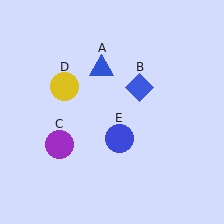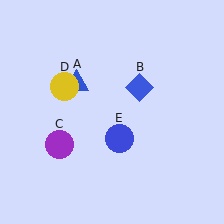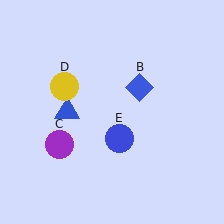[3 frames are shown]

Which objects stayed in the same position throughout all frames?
Blue diamond (object B) and purple circle (object C) and yellow circle (object D) and blue circle (object E) remained stationary.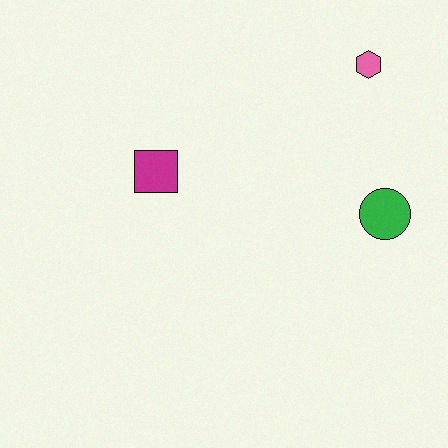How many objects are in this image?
There are 3 objects.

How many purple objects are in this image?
There are no purple objects.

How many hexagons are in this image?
There is 1 hexagon.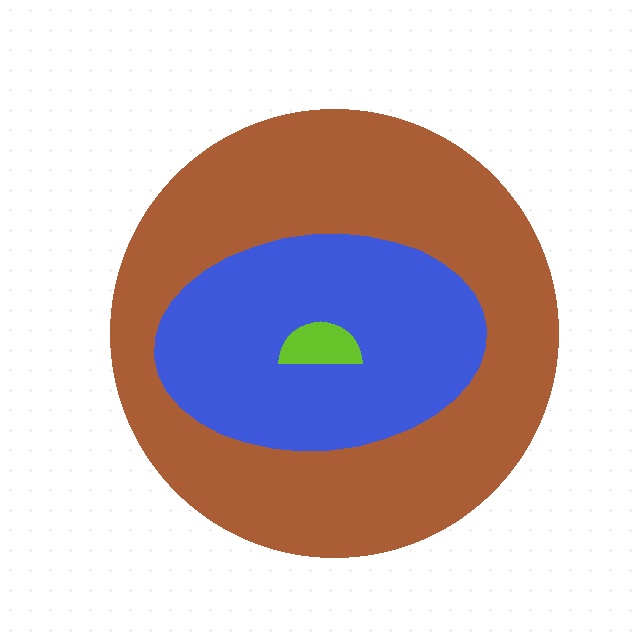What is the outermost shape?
The brown circle.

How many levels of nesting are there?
3.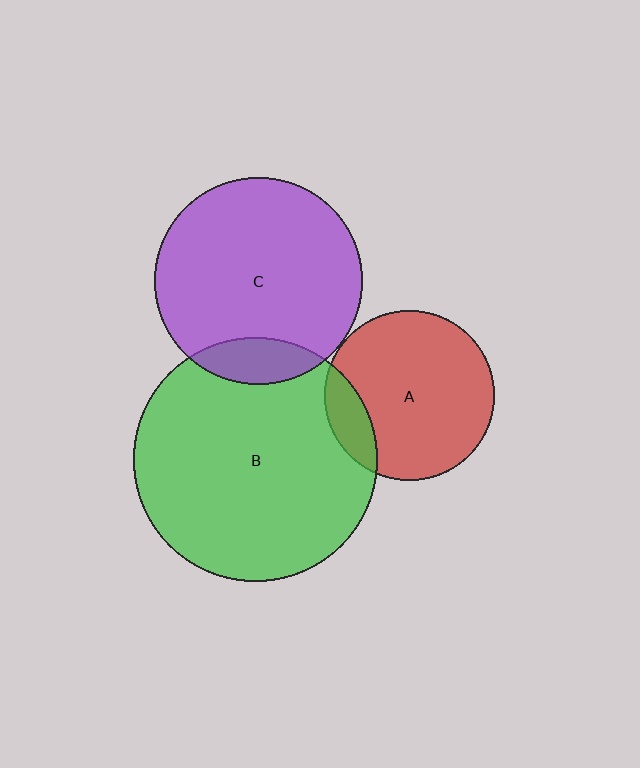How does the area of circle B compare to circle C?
Approximately 1.4 times.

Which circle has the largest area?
Circle B (green).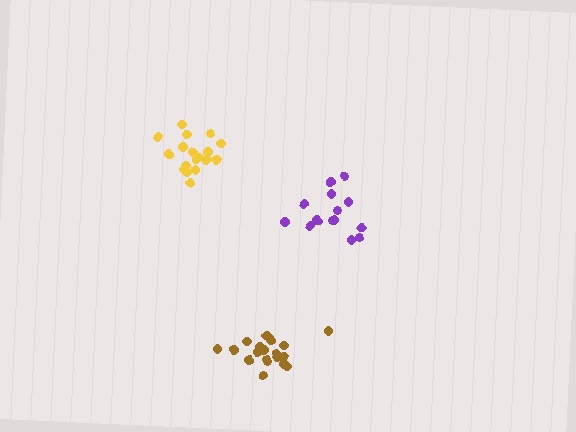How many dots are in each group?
Group 1: 19 dots, Group 2: 18 dots, Group 3: 15 dots (52 total).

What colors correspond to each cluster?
The clusters are colored: brown, yellow, purple.